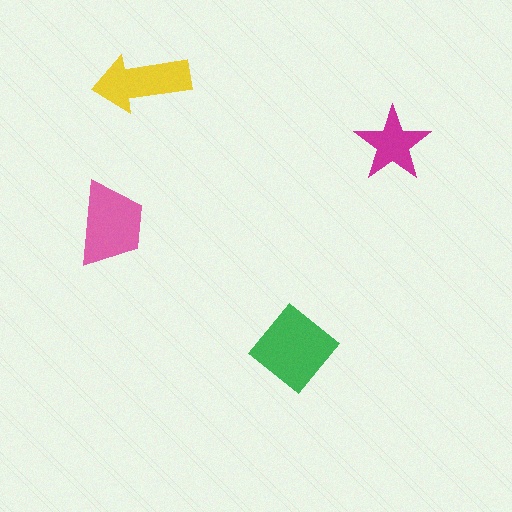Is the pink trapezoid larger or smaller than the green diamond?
Smaller.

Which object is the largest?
The green diamond.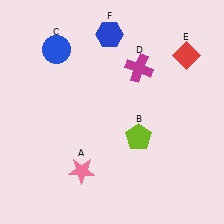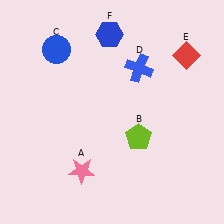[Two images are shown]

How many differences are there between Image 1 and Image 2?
There is 1 difference between the two images.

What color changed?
The cross (D) changed from magenta in Image 1 to blue in Image 2.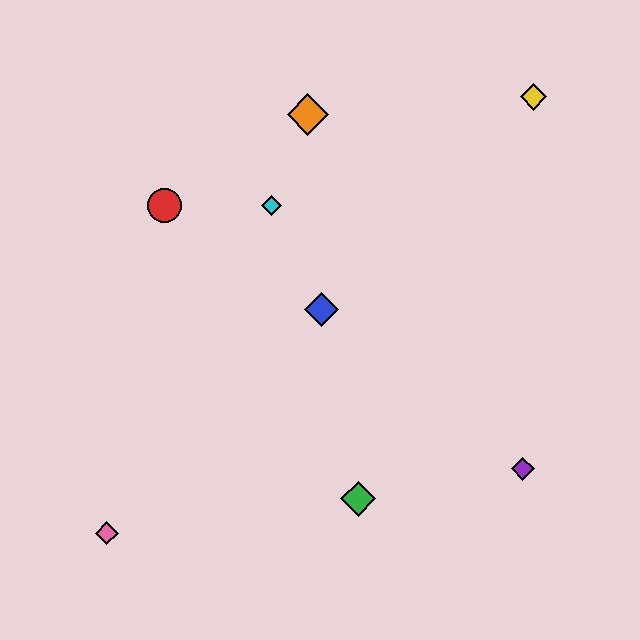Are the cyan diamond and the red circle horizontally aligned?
Yes, both are at y≈205.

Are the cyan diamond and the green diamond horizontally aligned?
No, the cyan diamond is at y≈205 and the green diamond is at y≈499.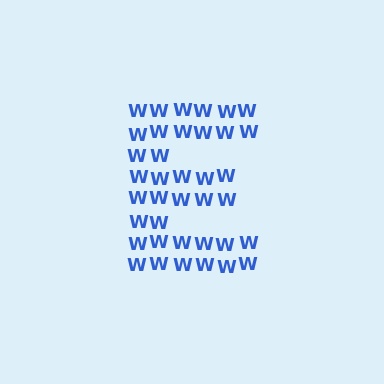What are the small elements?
The small elements are letter W's.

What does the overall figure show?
The overall figure shows the letter E.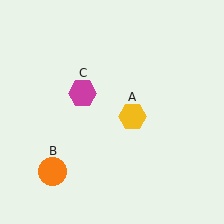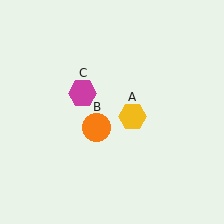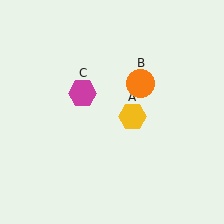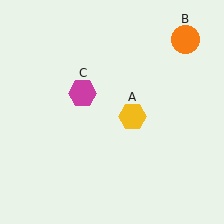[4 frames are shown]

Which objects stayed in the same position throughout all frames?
Yellow hexagon (object A) and magenta hexagon (object C) remained stationary.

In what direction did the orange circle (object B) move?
The orange circle (object B) moved up and to the right.